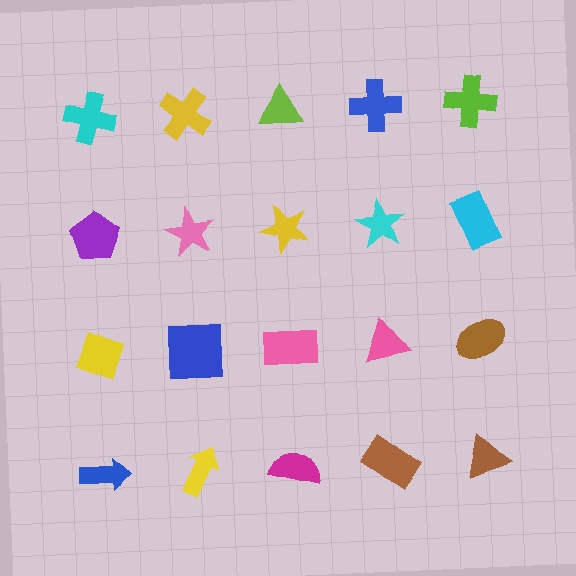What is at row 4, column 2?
A yellow arrow.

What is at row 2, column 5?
A cyan rectangle.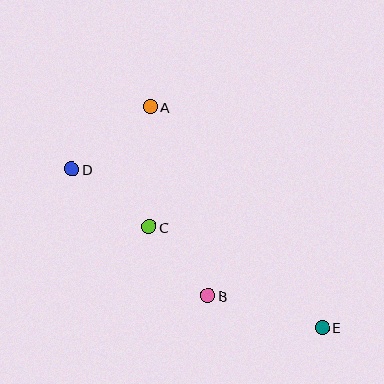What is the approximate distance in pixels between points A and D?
The distance between A and D is approximately 100 pixels.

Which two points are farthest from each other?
Points D and E are farthest from each other.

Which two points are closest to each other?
Points B and C are closest to each other.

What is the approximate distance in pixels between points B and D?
The distance between B and D is approximately 186 pixels.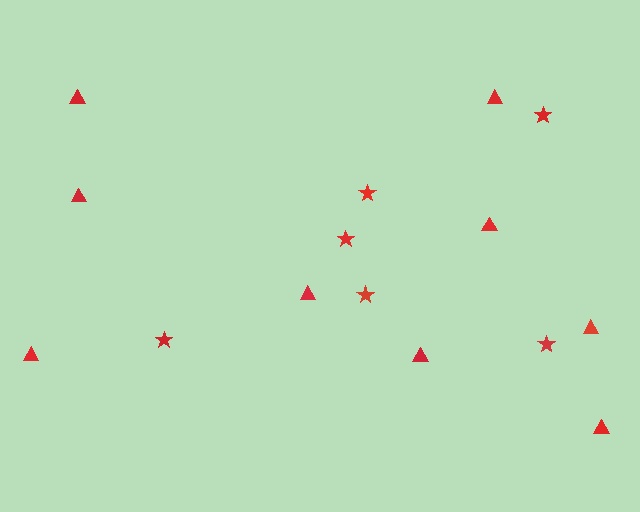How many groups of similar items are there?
There are 2 groups: one group of stars (6) and one group of triangles (9).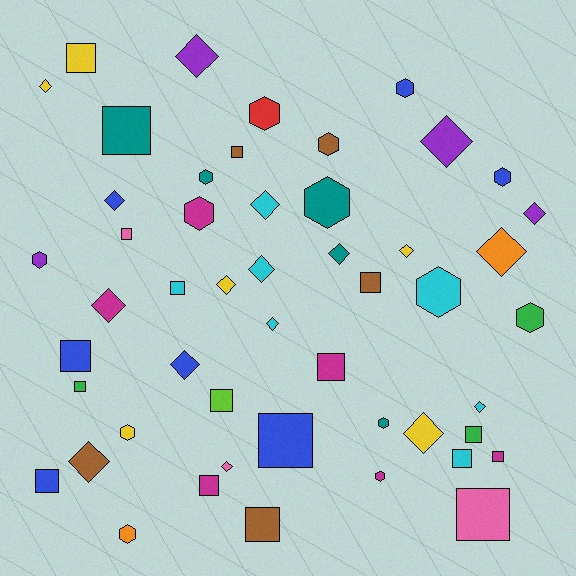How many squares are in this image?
There are 18 squares.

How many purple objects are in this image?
There are 4 purple objects.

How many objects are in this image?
There are 50 objects.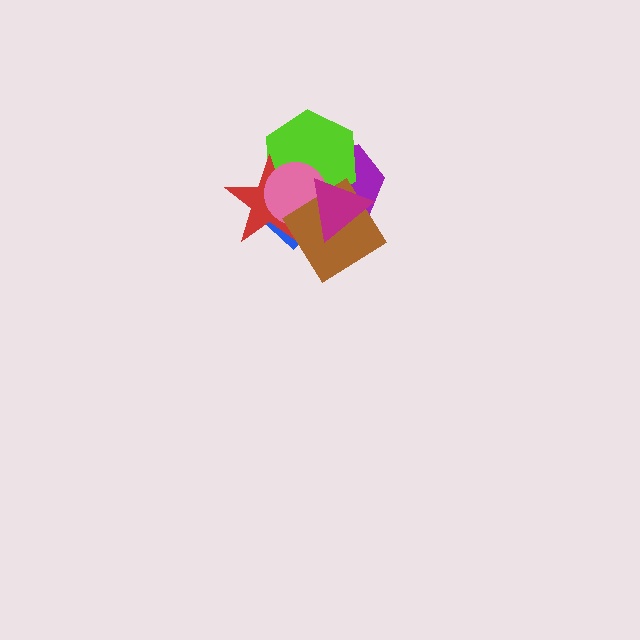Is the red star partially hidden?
Yes, it is partially covered by another shape.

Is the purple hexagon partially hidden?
Yes, it is partially covered by another shape.